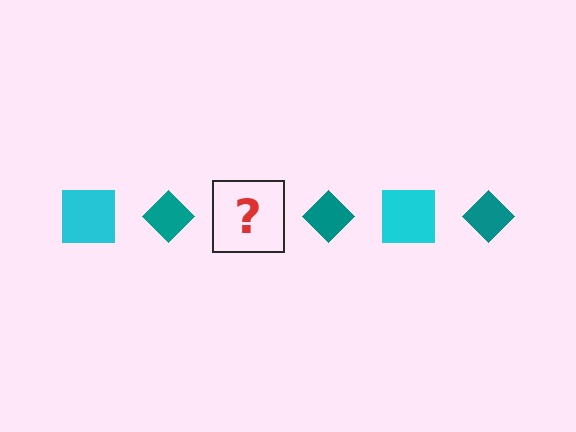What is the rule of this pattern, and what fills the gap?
The rule is that the pattern alternates between cyan square and teal diamond. The gap should be filled with a cyan square.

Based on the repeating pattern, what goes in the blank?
The blank should be a cyan square.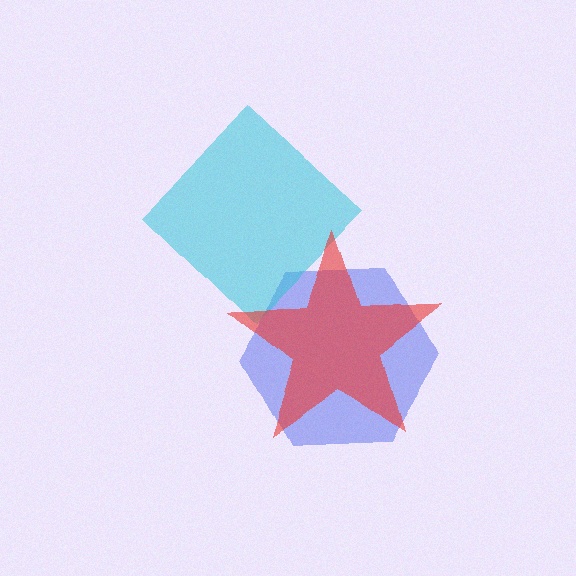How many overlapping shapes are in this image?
There are 3 overlapping shapes in the image.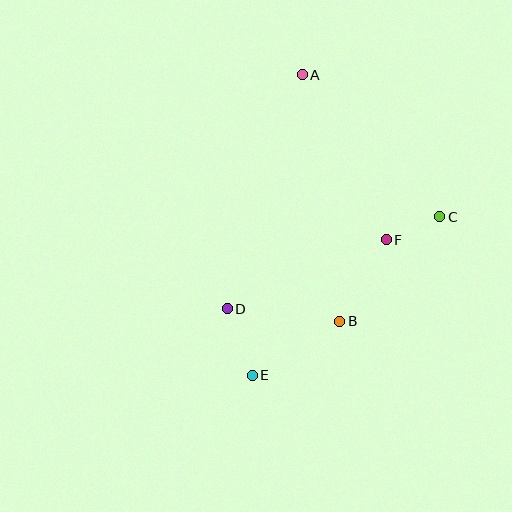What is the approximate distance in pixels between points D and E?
The distance between D and E is approximately 71 pixels.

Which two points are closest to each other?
Points C and F are closest to each other.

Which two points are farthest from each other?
Points A and E are farthest from each other.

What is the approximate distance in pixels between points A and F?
The distance between A and F is approximately 185 pixels.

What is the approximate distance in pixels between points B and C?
The distance between B and C is approximately 144 pixels.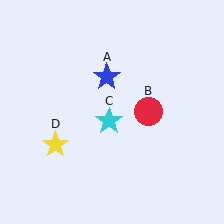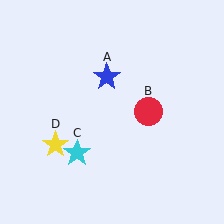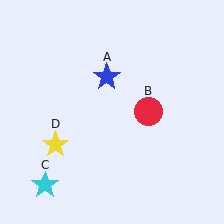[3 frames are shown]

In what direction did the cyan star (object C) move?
The cyan star (object C) moved down and to the left.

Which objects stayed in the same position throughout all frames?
Blue star (object A) and red circle (object B) and yellow star (object D) remained stationary.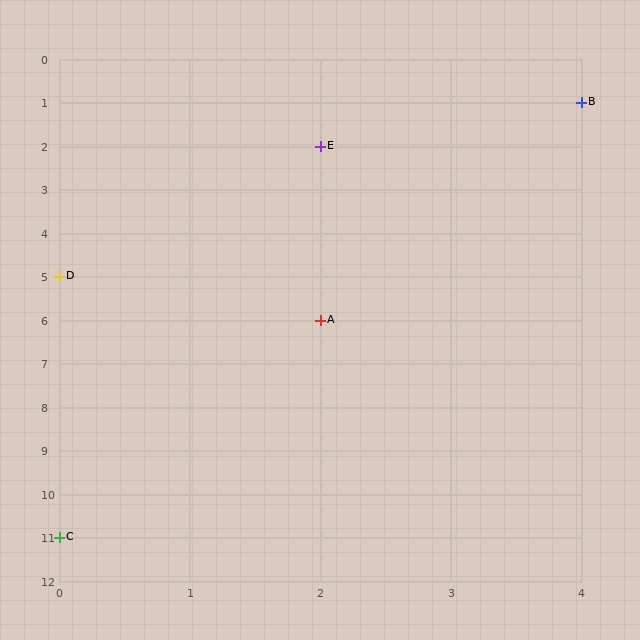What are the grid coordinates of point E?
Point E is at grid coordinates (2, 2).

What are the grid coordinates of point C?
Point C is at grid coordinates (0, 11).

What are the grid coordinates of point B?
Point B is at grid coordinates (4, 1).